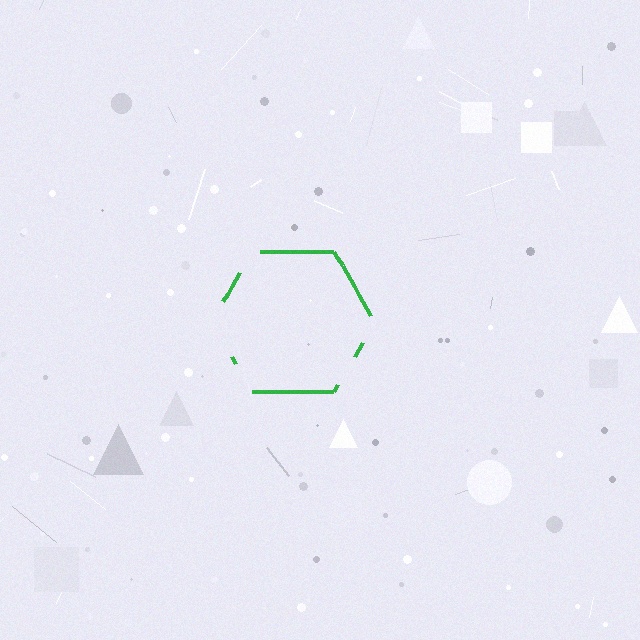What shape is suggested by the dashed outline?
The dashed outline suggests a hexagon.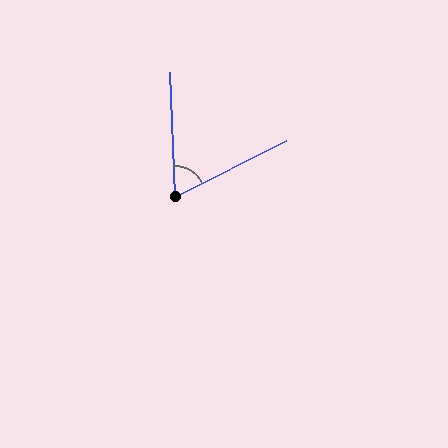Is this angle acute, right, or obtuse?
It is acute.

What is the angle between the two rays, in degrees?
Approximately 66 degrees.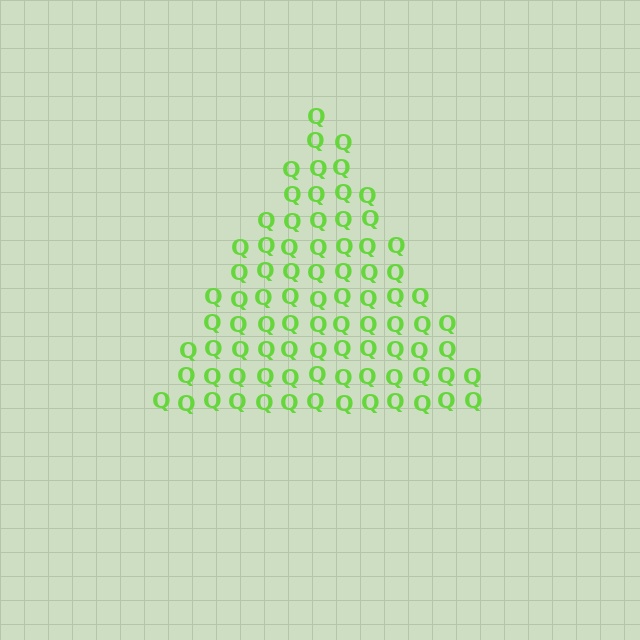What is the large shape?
The large shape is a triangle.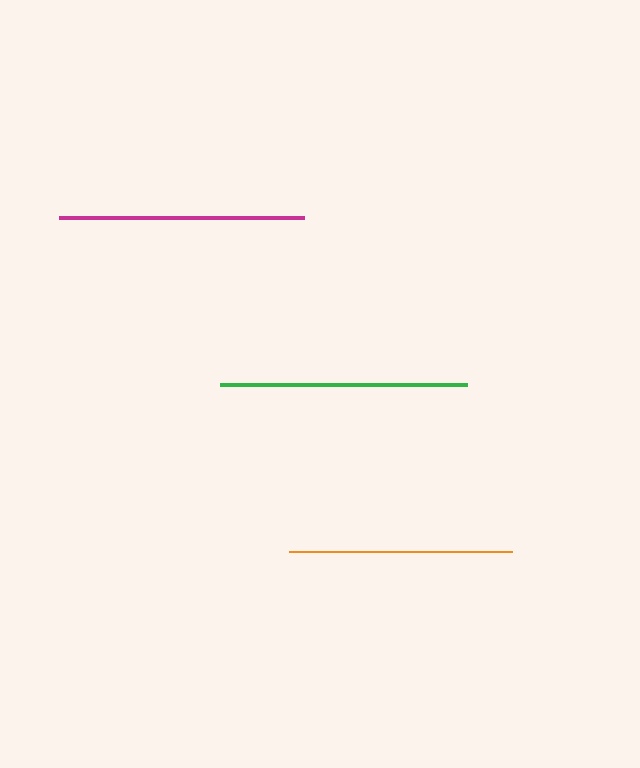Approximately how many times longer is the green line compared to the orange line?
The green line is approximately 1.1 times the length of the orange line.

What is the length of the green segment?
The green segment is approximately 247 pixels long.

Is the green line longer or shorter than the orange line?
The green line is longer than the orange line.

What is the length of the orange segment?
The orange segment is approximately 223 pixels long.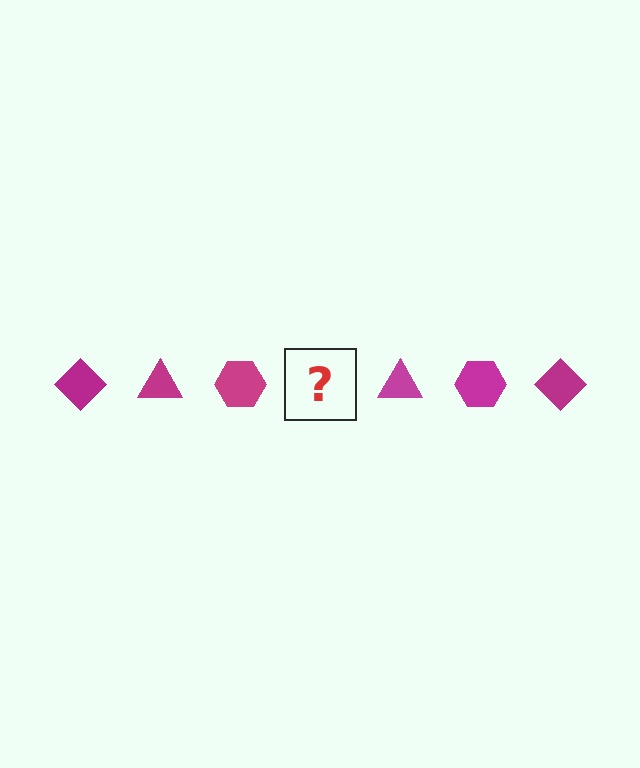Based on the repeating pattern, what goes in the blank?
The blank should be a magenta diamond.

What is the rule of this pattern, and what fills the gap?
The rule is that the pattern cycles through diamond, triangle, hexagon shapes in magenta. The gap should be filled with a magenta diamond.